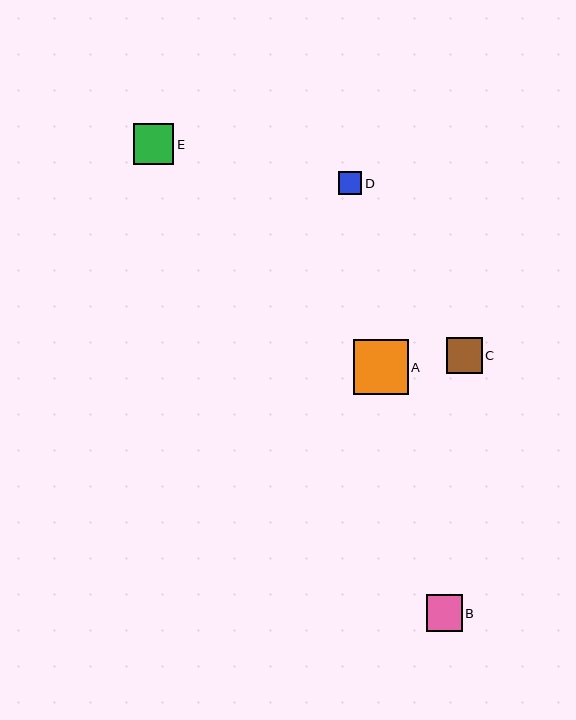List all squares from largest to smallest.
From largest to smallest: A, E, B, C, D.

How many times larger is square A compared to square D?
Square A is approximately 2.4 times the size of square D.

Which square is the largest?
Square A is the largest with a size of approximately 55 pixels.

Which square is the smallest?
Square D is the smallest with a size of approximately 23 pixels.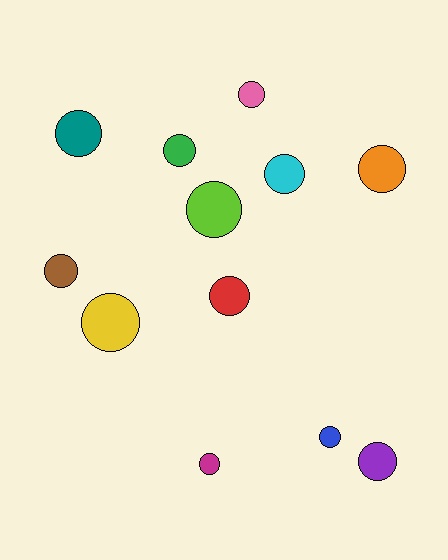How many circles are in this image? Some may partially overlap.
There are 12 circles.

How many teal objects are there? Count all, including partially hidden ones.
There is 1 teal object.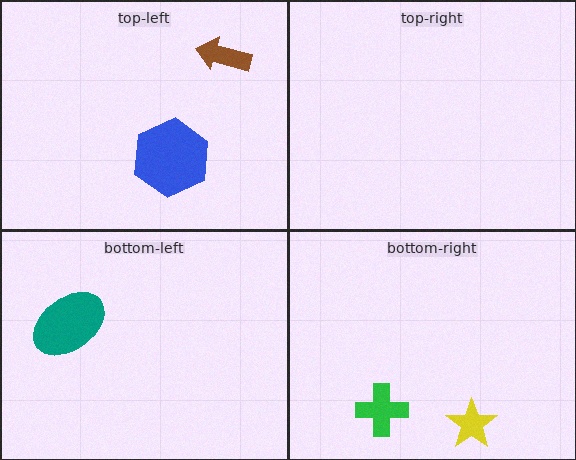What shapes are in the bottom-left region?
The teal ellipse.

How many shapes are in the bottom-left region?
1.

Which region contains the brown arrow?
The top-left region.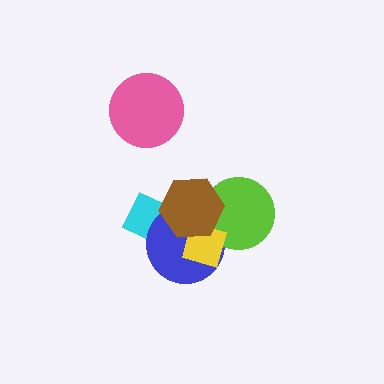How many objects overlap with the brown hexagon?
4 objects overlap with the brown hexagon.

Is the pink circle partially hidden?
No, no other shape covers it.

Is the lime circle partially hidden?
Yes, it is partially covered by another shape.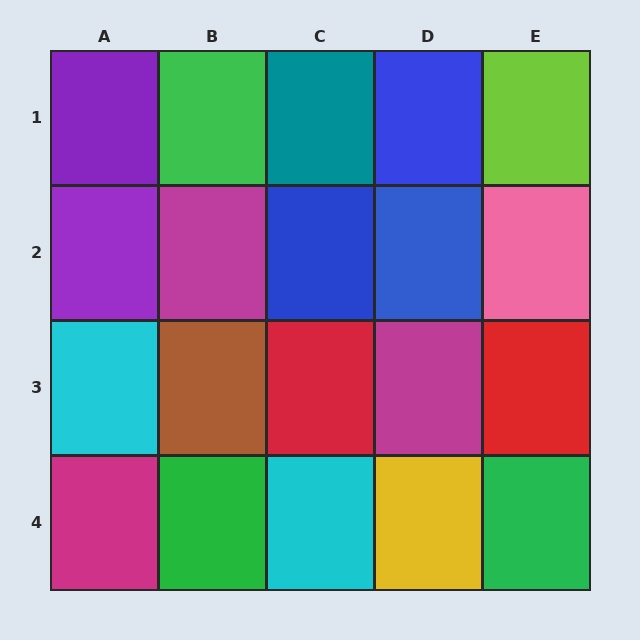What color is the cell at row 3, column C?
Red.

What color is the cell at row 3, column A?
Cyan.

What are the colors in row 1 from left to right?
Purple, green, teal, blue, lime.